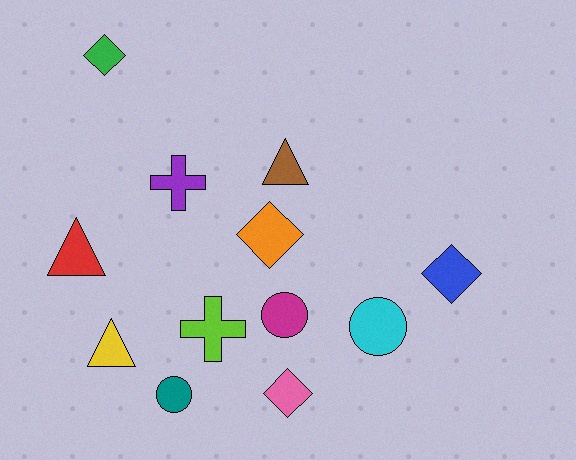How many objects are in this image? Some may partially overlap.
There are 12 objects.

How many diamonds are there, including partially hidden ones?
There are 4 diamonds.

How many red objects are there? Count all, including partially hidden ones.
There is 1 red object.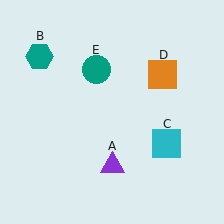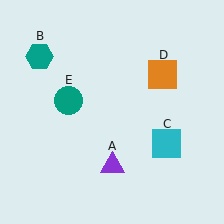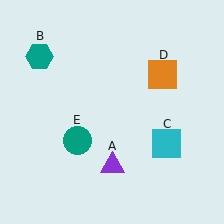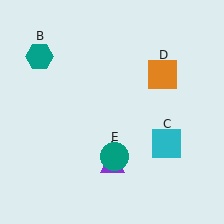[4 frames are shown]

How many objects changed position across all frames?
1 object changed position: teal circle (object E).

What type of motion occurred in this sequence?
The teal circle (object E) rotated counterclockwise around the center of the scene.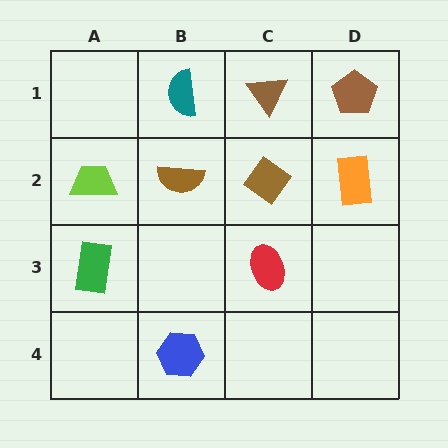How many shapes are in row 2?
4 shapes.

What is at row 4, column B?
A blue hexagon.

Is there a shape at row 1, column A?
No, that cell is empty.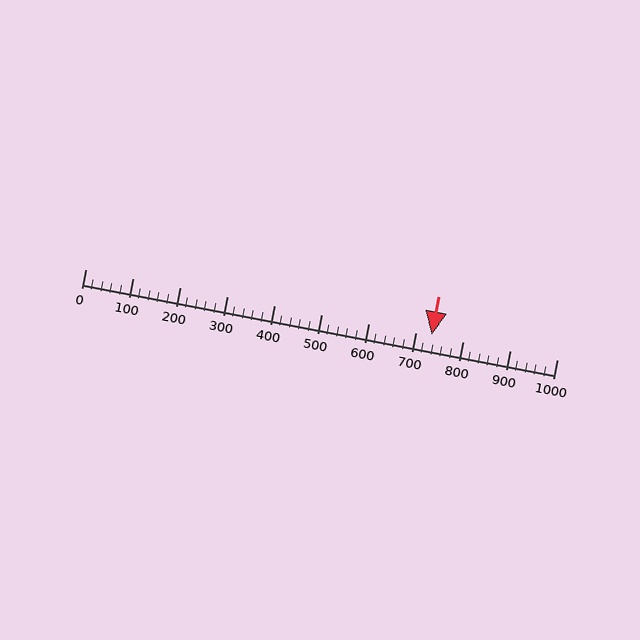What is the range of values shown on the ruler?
The ruler shows values from 0 to 1000.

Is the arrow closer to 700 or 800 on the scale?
The arrow is closer to 700.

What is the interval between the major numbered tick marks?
The major tick marks are spaced 100 units apart.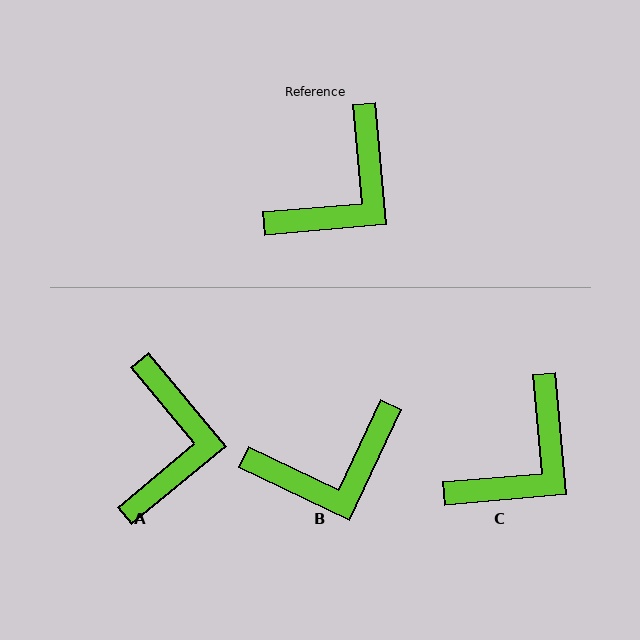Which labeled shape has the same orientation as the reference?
C.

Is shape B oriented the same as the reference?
No, it is off by about 30 degrees.